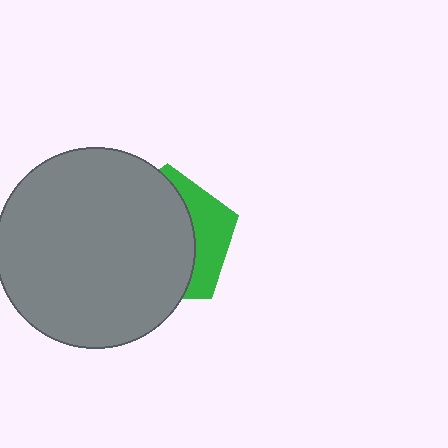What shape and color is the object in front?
The object in front is a gray circle.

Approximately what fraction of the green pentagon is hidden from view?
Roughly 69% of the green pentagon is hidden behind the gray circle.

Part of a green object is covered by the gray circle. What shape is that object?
It is a pentagon.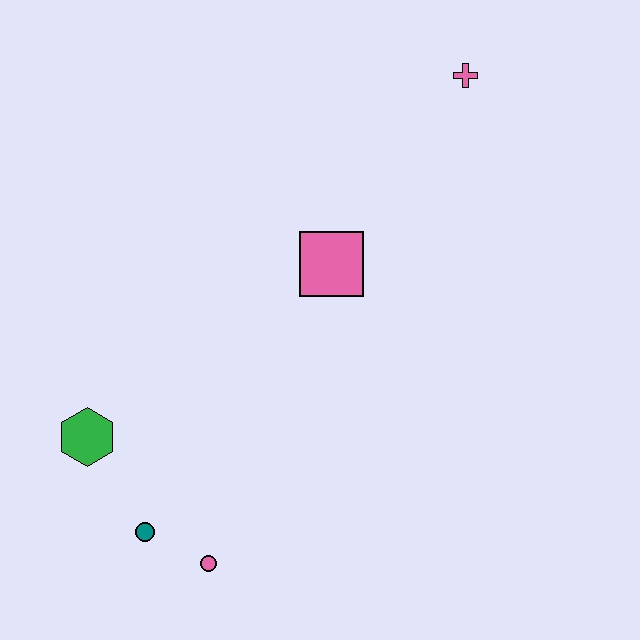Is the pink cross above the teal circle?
Yes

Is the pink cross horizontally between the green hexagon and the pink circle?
No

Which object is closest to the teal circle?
The pink circle is closest to the teal circle.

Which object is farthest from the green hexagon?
The pink cross is farthest from the green hexagon.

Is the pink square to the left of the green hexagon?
No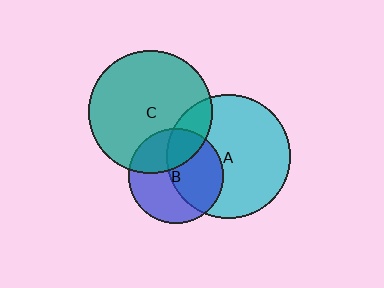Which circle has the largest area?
Circle A (cyan).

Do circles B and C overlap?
Yes.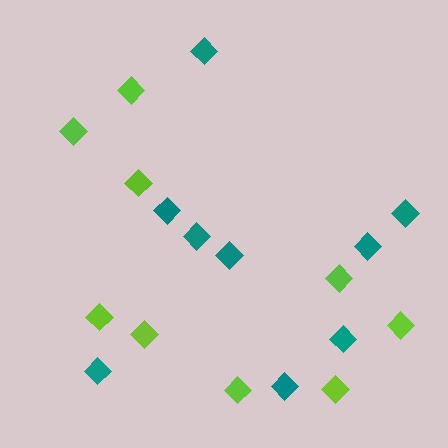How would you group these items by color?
There are 2 groups: one group of lime diamonds (9) and one group of teal diamonds (9).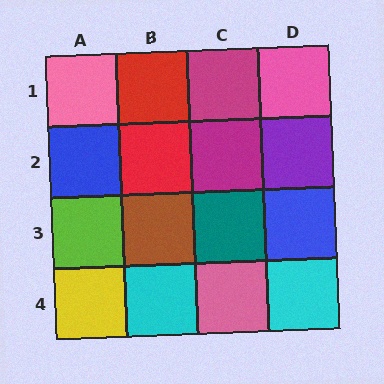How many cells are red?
2 cells are red.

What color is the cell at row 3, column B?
Brown.